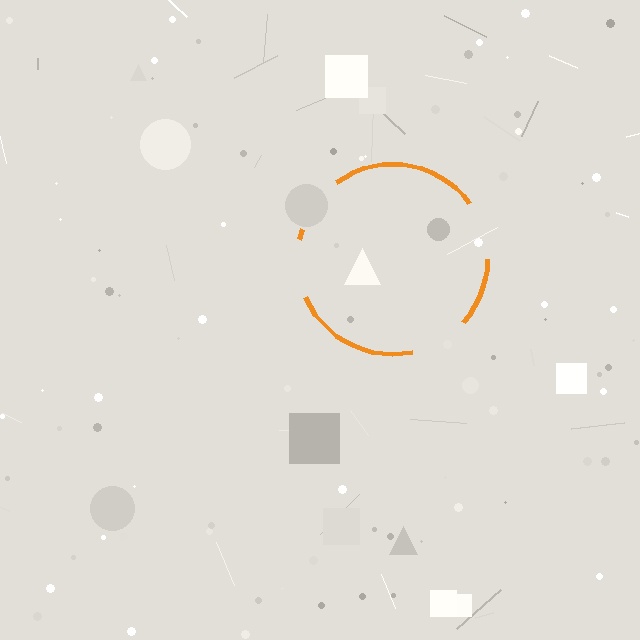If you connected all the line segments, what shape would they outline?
They would outline a circle.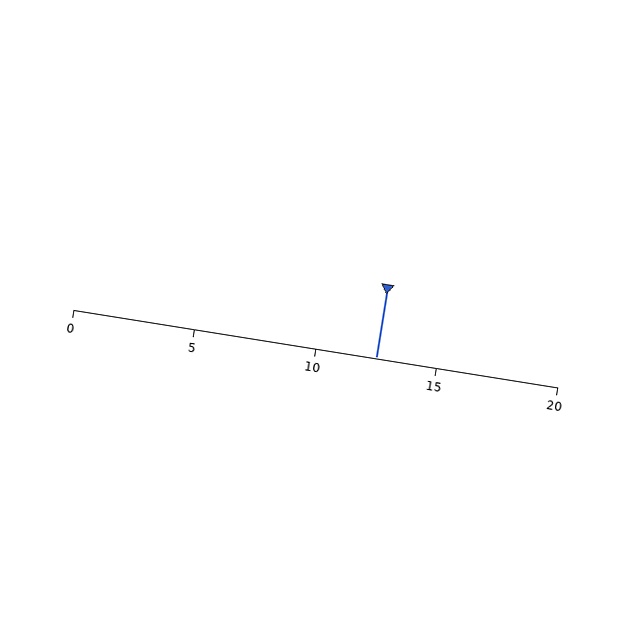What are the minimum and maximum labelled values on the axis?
The axis runs from 0 to 20.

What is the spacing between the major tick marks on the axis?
The major ticks are spaced 5 apart.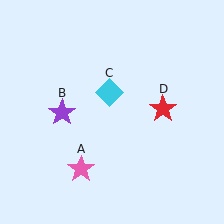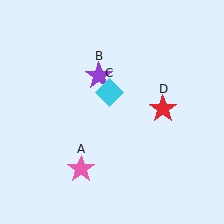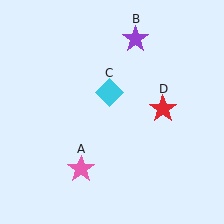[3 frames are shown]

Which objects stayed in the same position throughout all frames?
Pink star (object A) and cyan diamond (object C) and red star (object D) remained stationary.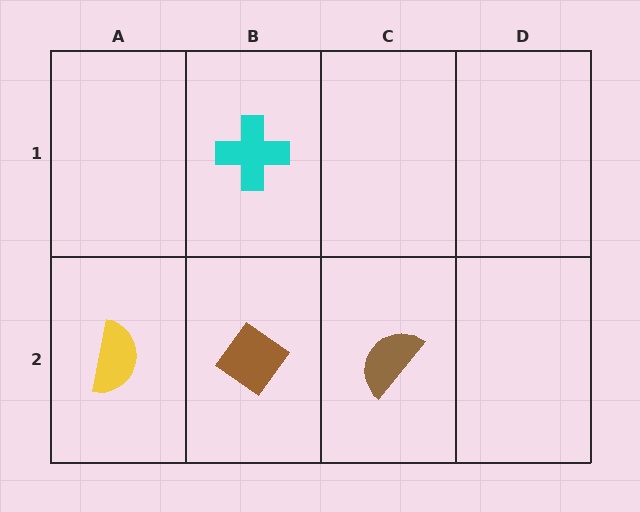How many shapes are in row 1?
1 shape.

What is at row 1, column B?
A cyan cross.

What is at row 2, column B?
A brown diamond.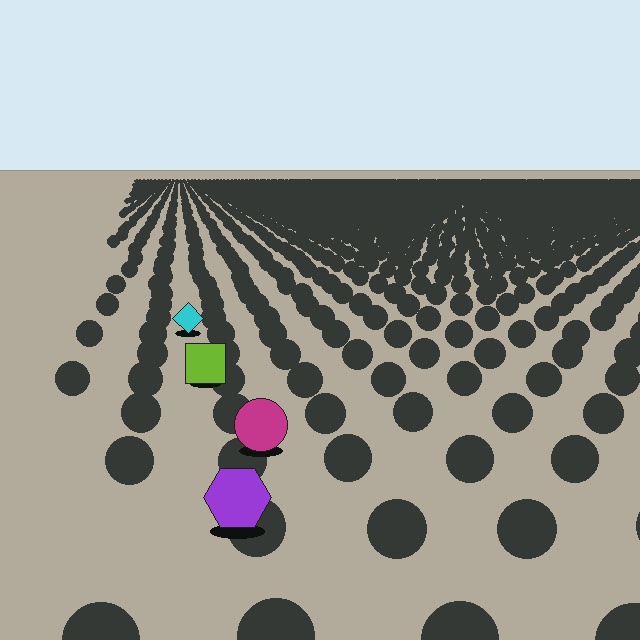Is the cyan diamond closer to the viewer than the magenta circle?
No. The magenta circle is closer — you can tell from the texture gradient: the ground texture is coarser near it.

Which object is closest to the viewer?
The purple hexagon is closest. The texture marks near it are larger and more spread out.